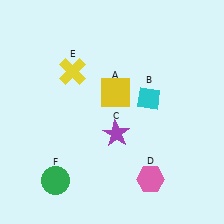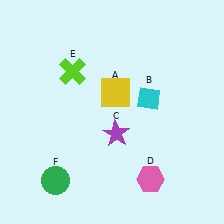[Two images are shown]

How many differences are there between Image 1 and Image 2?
There is 1 difference between the two images.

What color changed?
The cross (E) changed from yellow in Image 1 to lime in Image 2.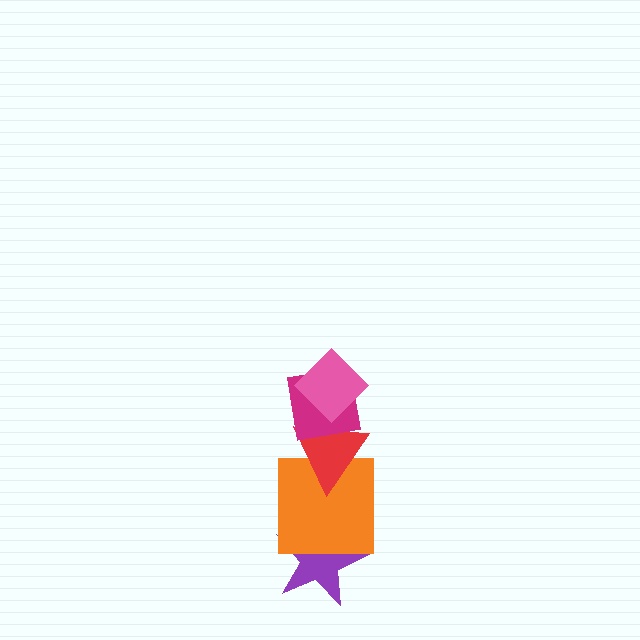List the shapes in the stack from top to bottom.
From top to bottom: the pink diamond, the magenta square, the red triangle, the orange square, the purple star.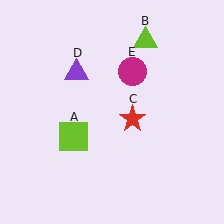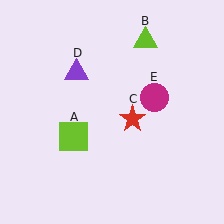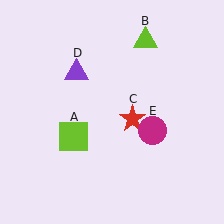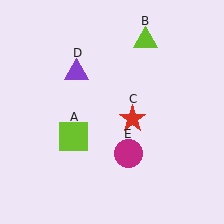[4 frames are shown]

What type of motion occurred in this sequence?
The magenta circle (object E) rotated clockwise around the center of the scene.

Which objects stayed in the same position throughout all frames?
Lime square (object A) and lime triangle (object B) and red star (object C) and purple triangle (object D) remained stationary.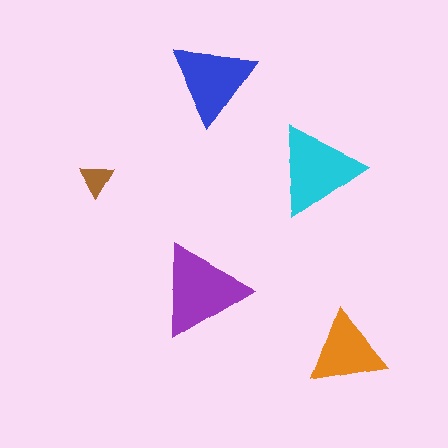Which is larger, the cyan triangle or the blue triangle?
The cyan one.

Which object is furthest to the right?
The orange triangle is rightmost.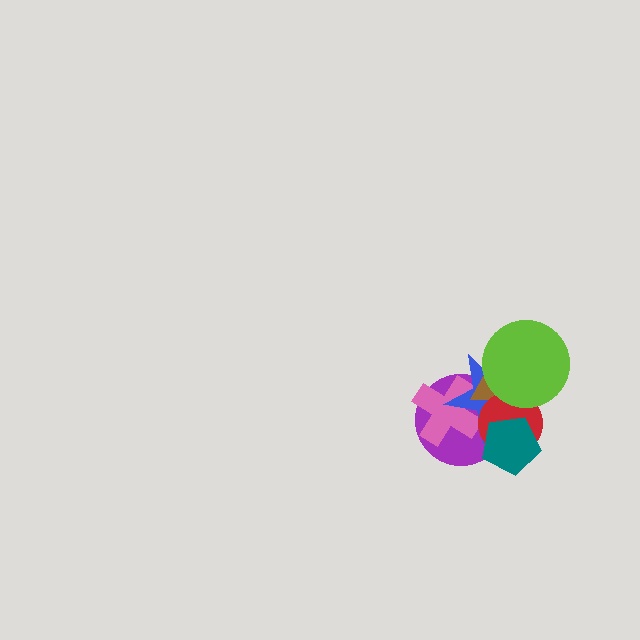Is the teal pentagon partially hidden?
No, no other shape covers it.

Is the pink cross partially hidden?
Yes, it is partially covered by another shape.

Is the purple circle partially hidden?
Yes, it is partially covered by another shape.